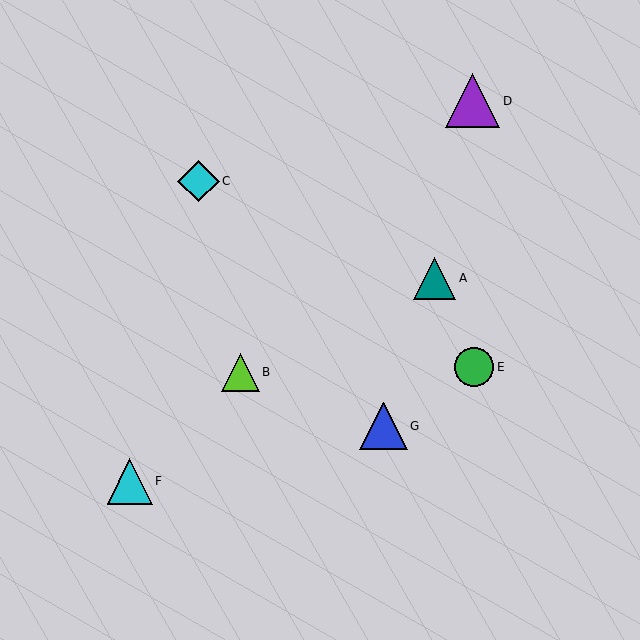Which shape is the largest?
The purple triangle (labeled D) is the largest.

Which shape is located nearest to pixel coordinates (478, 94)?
The purple triangle (labeled D) at (473, 101) is nearest to that location.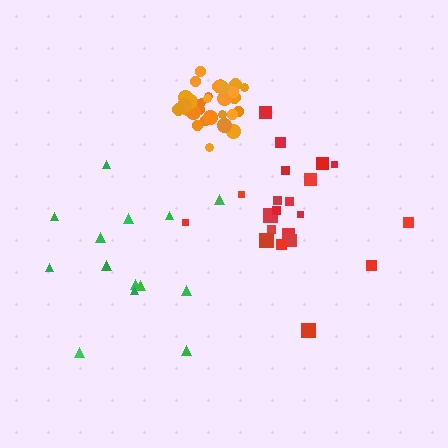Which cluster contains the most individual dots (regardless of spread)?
Orange (31).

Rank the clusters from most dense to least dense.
orange, red, green.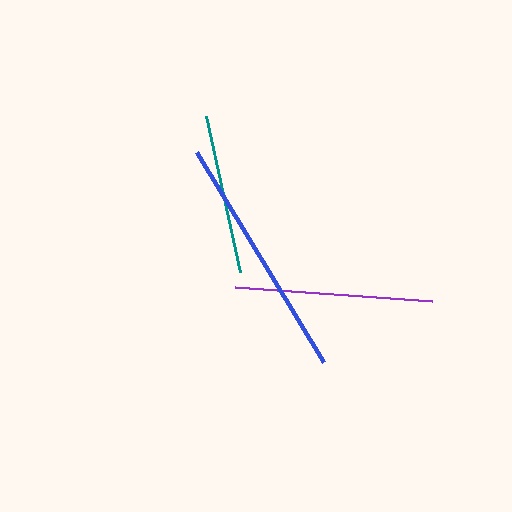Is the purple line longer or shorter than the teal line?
The purple line is longer than the teal line.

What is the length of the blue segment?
The blue segment is approximately 245 pixels long.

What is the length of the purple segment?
The purple segment is approximately 198 pixels long.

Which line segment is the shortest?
The teal line is the shortest at approximately 159 pixels.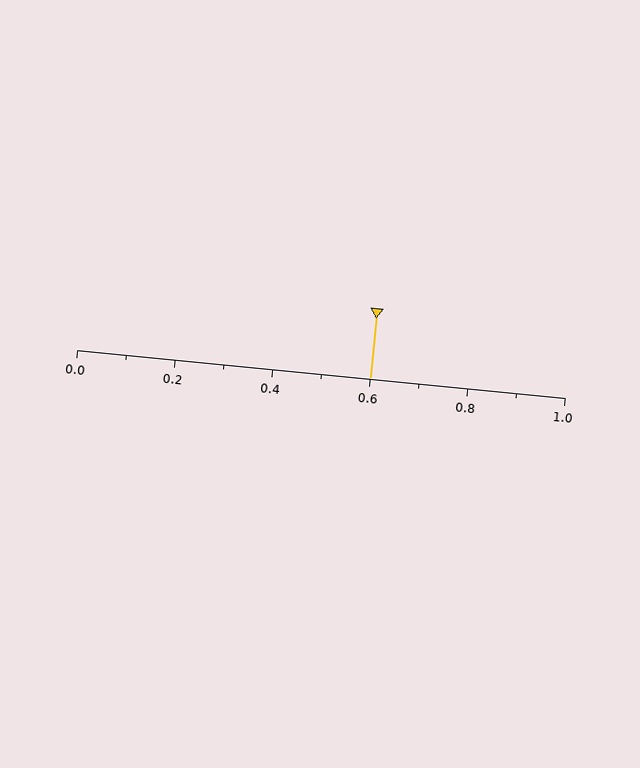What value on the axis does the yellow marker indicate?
The marker indicates approximately 0.6.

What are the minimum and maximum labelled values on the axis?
The axis runs from 0.0 to 1.0.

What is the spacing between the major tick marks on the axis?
The major ticks are spaced 0.2 apart.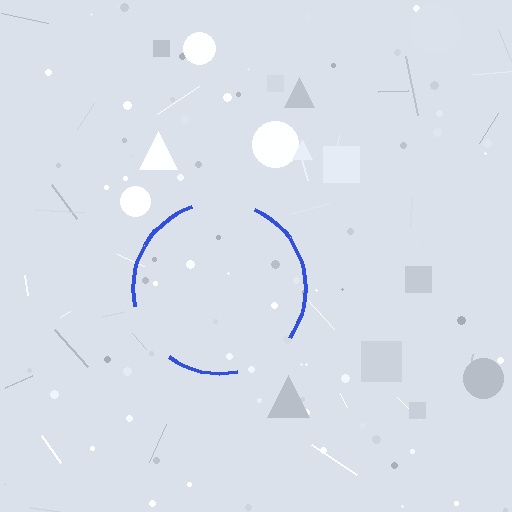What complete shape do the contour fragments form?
The contour fragments form a circle.